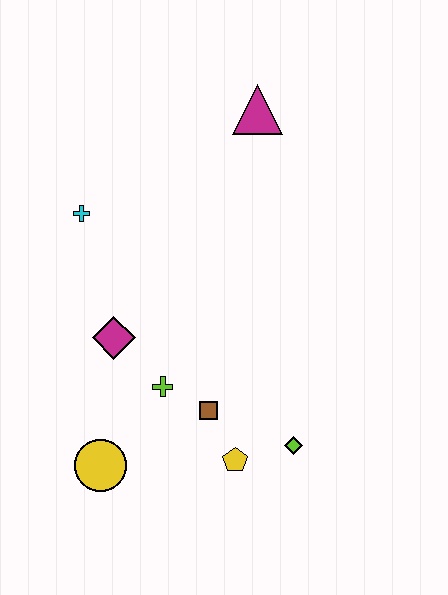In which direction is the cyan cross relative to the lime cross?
The cyan cross is above the lime cross.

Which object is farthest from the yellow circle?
The magenta triangle is farthest from the yellow circle.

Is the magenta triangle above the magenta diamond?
Yes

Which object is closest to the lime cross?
The brown square is closest to the lime cross.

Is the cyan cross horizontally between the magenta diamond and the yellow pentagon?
No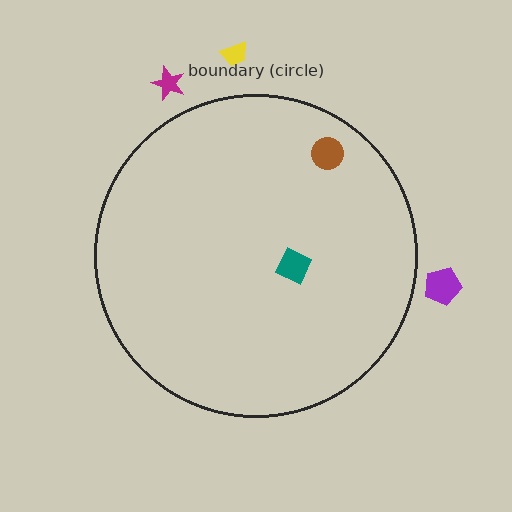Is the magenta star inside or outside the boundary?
Outside.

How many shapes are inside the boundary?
2 inside, 3 outside.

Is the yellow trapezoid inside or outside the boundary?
Outside.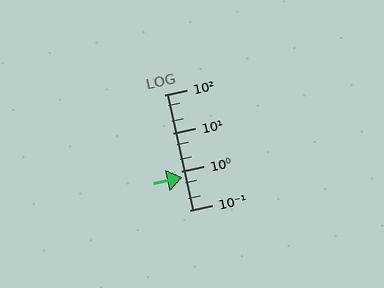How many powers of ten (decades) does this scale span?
The scale spans 3 decades, from 0.1 to 100.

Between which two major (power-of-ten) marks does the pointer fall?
The pointer is between 0.1 and 1.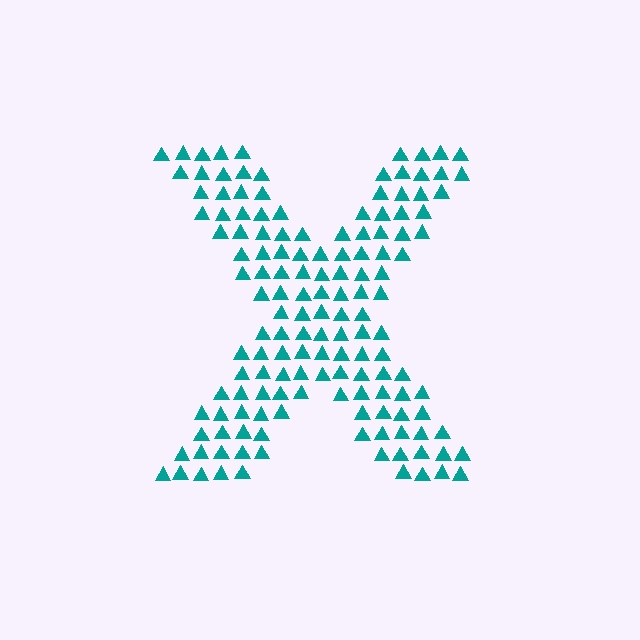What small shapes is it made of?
It is made of small triangles.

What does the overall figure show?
The overall figure shows the letter X.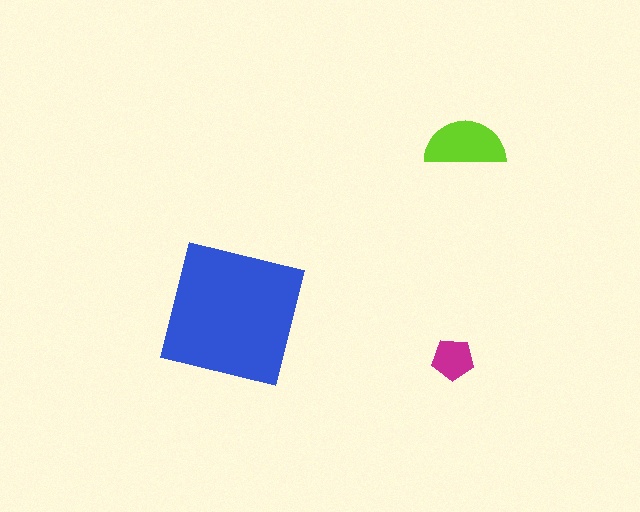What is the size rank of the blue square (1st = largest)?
1st.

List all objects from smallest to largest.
The magenta pentagon, the lime semicircle, the blue square.